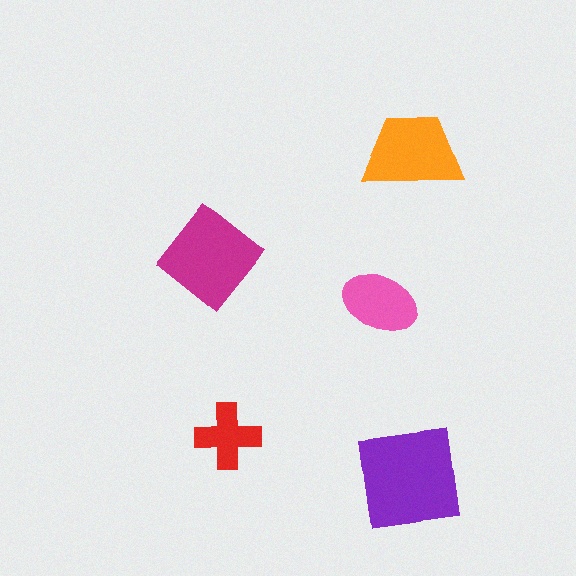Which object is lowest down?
The purple square is bottommost.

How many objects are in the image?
There are 5 objects in the image.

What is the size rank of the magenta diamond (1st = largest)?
2nd.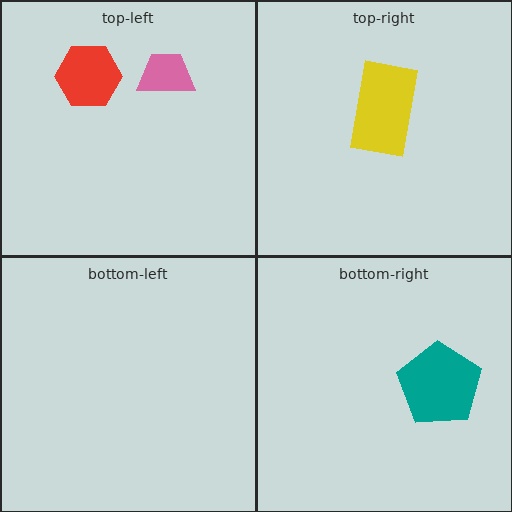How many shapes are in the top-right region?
1.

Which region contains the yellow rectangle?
The top-right region.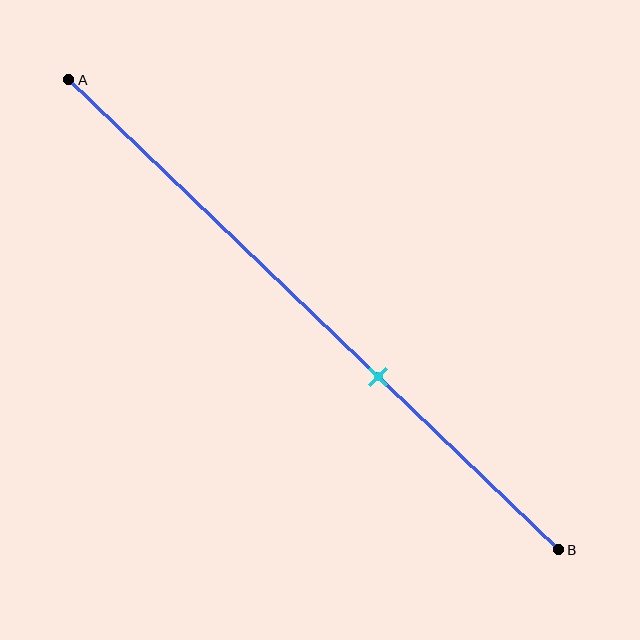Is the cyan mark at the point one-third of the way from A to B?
No, the mark is at about 65% from A, not at the 33% one-third point.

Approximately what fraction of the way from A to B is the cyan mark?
The cyan mark is approximately 65% of the way from A to B.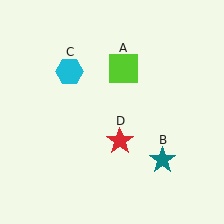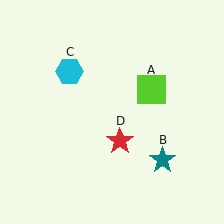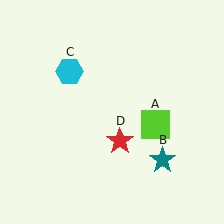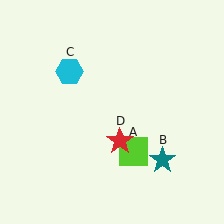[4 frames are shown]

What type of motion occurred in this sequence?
The lime square (object A) rotated clockwise around the center of the scene.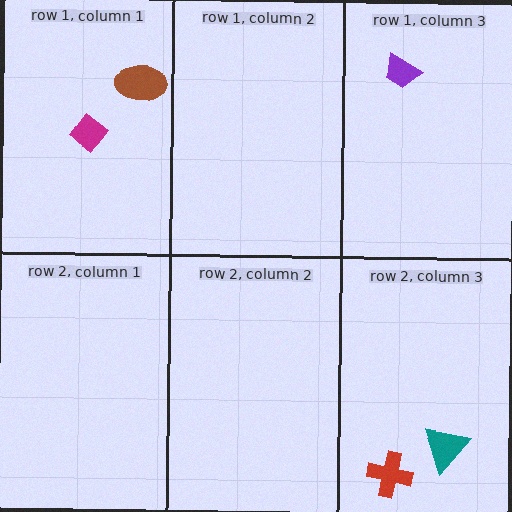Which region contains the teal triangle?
The row 2, column 3 region.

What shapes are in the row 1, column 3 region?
The purple trapezoid.